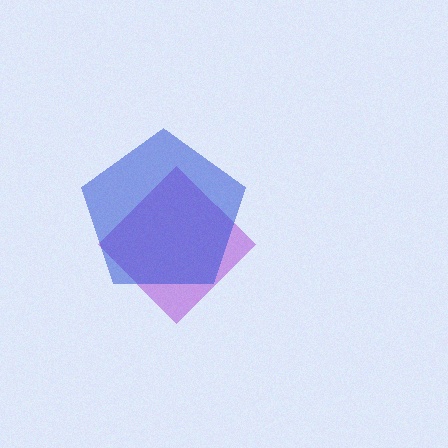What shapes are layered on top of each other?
The layered shapes are: a purple diamond, a blue pentagon.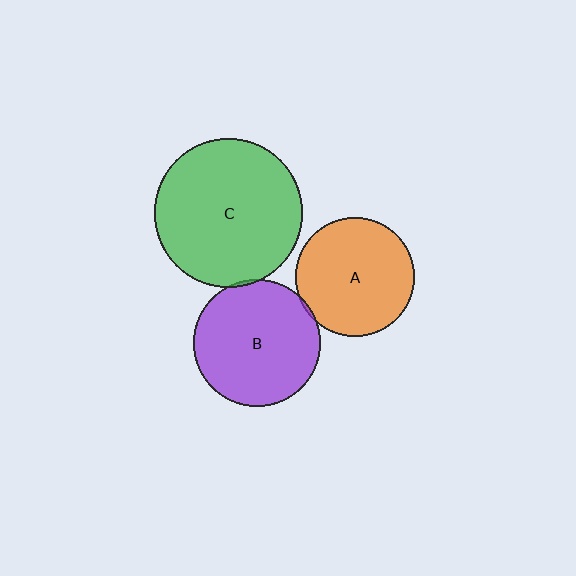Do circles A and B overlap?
Yes.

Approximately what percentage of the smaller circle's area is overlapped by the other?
Approximately 5%.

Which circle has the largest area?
Circle C (green).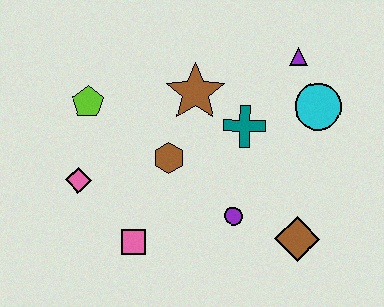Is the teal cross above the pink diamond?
Yes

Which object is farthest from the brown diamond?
The lime pentagon is farthest from the brown diamond.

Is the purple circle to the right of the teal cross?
No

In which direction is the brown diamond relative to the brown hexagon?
The brown diamond is to the right of the brown hexagon.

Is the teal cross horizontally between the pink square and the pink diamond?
No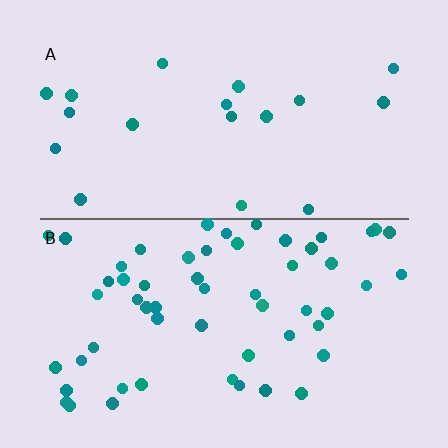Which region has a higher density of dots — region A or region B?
B (the bottom).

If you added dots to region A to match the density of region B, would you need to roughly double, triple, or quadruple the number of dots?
Approximately triple.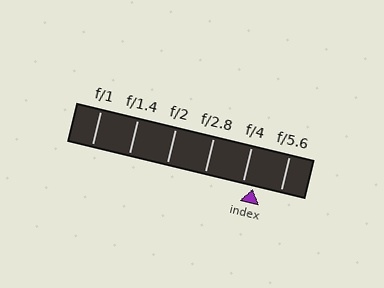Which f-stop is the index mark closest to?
The index mark is closest to f/4.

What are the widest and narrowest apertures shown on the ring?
The widest aperture shown is f/1 and the narrowest is f/5.6.